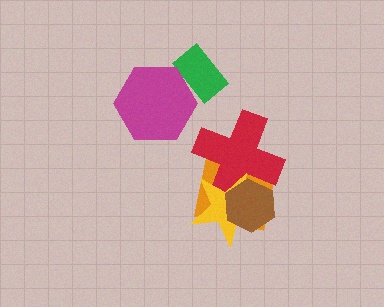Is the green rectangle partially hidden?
Yes, it is partially covered by another shape.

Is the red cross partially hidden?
Yes, it is partially covered by another shape.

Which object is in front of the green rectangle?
The magenta hexagon is in front of the green rectangle.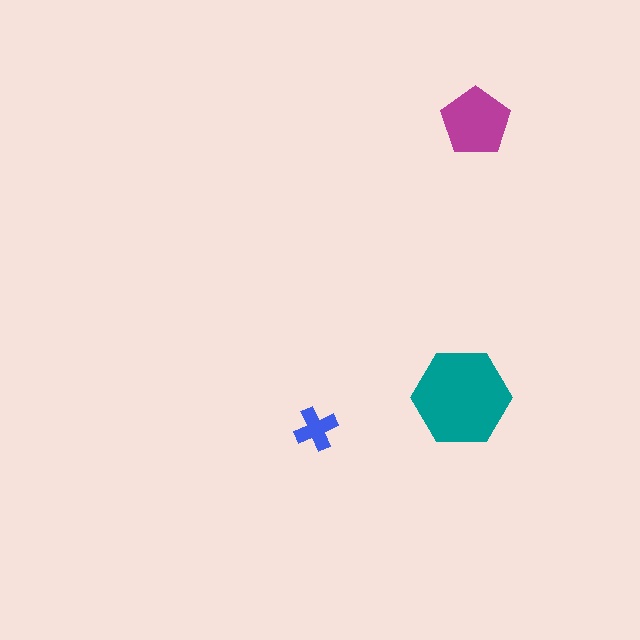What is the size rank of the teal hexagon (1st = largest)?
1st.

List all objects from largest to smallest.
The teal hexagon, the magenta pentagon, the blue cross.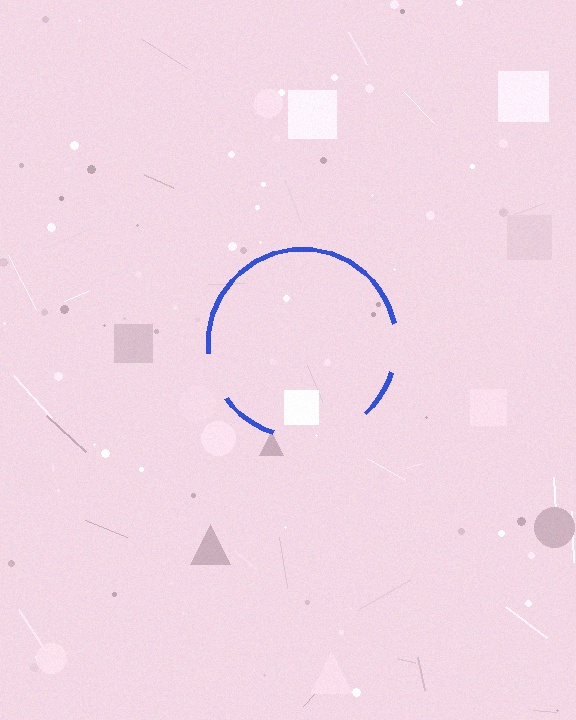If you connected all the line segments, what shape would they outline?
They would outline a circle.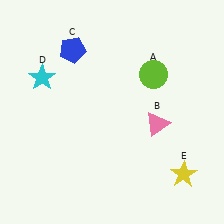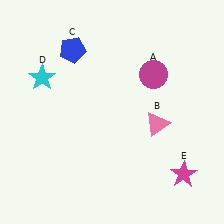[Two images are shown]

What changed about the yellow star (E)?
In Image 1, E is yellow. In Image 2, it changed to magenta.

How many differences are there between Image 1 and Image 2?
There are 2 differences between the two images.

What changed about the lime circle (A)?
In Image 1, A is lime. In Image 2, it changed to magenta.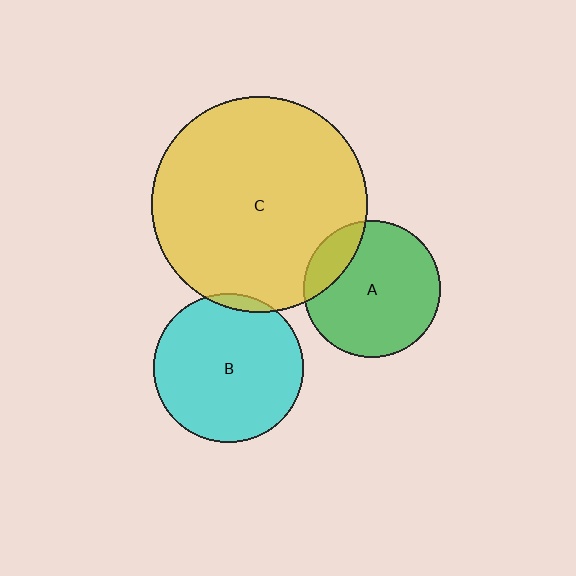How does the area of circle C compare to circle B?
Approximately 2.1 times.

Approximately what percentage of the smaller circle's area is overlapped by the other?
Approximately 5%.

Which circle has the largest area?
Circle C (yellow).